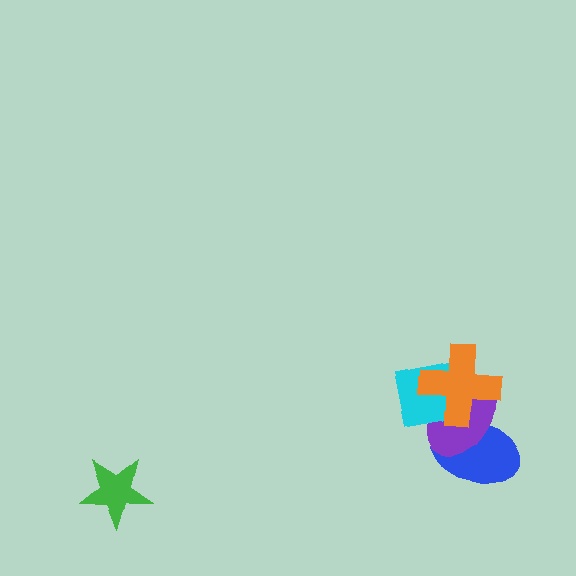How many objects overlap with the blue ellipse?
3 objects overlap with the blue ellipse.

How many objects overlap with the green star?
0 objects overlap with the green star.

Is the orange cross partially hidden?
No, no other shape covers it.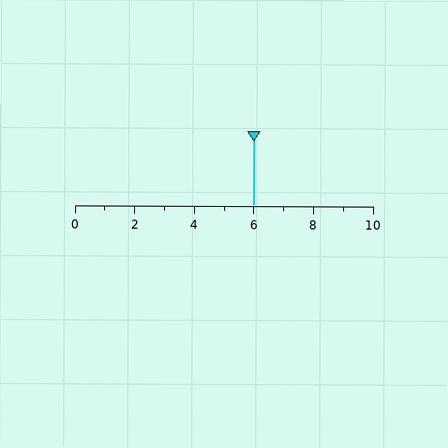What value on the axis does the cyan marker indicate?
The marker indicates approximately 6.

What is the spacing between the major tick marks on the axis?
The major ticks are spaced 2 apart.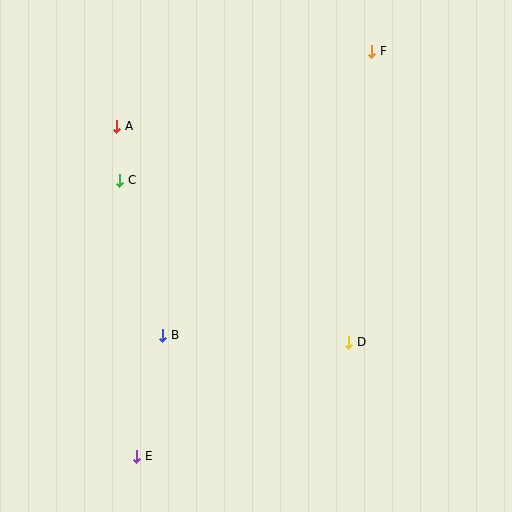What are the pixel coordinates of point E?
Point E is at (137, 456).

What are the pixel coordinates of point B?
Point B is at (163, 335).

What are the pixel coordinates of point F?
Point F is at (372, 51).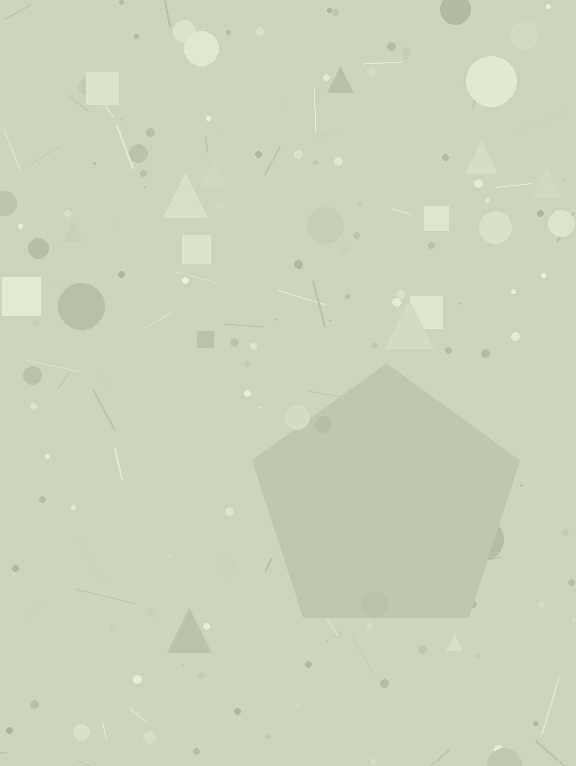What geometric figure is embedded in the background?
A pentagon is embedded in the background.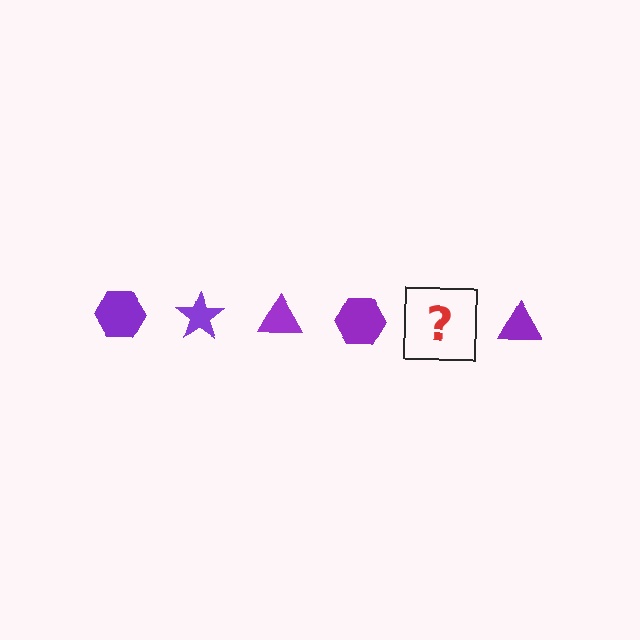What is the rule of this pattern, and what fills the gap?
The rule is that the pattern cycles through hexagon, star, triangle shapes in purple. The gap should be filled with a purple star.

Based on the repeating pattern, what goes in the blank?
The blank should be a purple star.